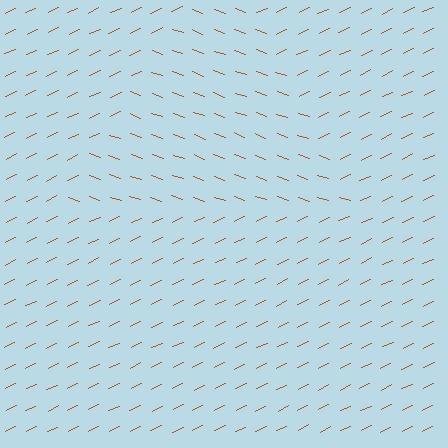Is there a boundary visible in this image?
Yes, there is a texture boundary formed by a change in line orientation.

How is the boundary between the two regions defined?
The boundary is defined purely by a change in line orientation (approximately 45 degrees difference). All lines are the same color and thickness.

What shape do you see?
I see a triangle.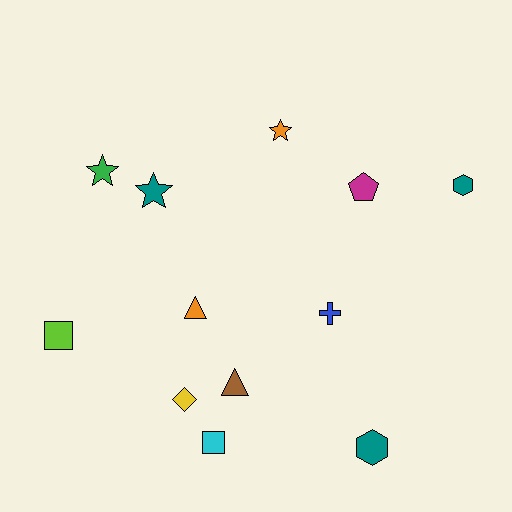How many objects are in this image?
There are 12 objects.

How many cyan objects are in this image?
There is 1 cyan object.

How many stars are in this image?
There are 3 stars.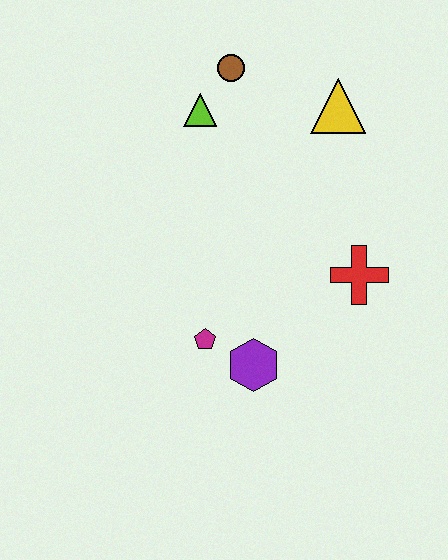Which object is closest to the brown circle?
The lime triangle is closest to the brown circle.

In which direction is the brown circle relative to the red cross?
The brown circle is above the red cross.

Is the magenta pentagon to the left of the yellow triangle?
Yes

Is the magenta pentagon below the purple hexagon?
No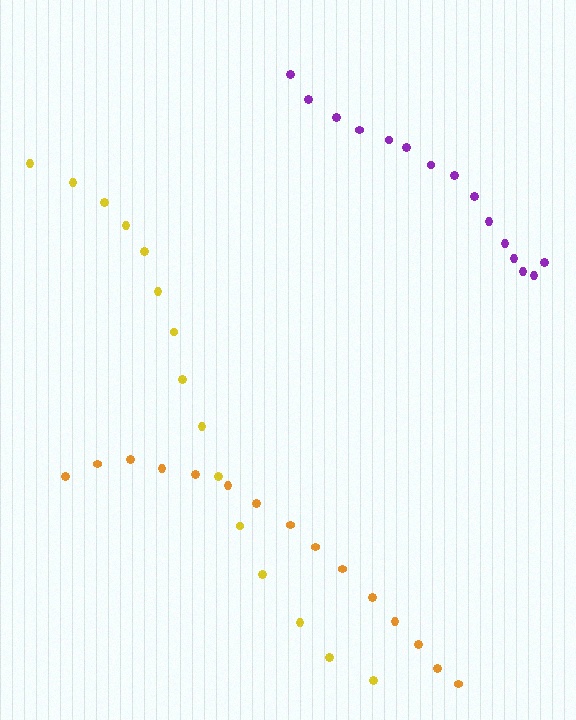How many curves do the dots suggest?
There are 3 distinct paths.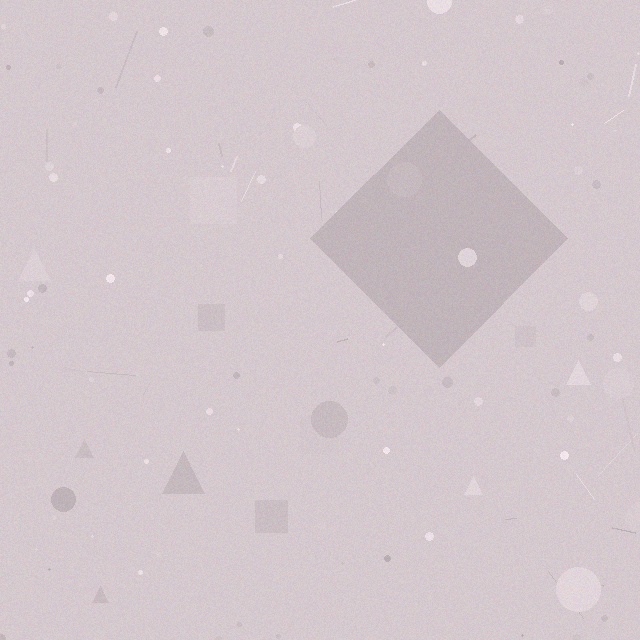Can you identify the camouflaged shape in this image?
The camouflaged shape is a diamond.